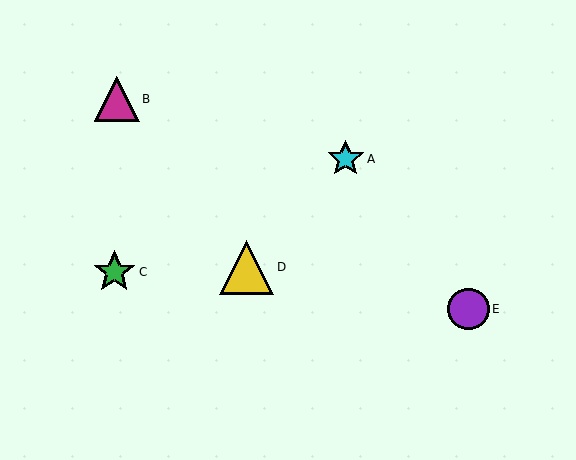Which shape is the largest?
The yellow triangle (labeled D) is the largest.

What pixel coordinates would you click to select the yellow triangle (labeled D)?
Click at (247, 267) to select the yellow triangle D.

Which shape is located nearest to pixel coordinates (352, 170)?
The cyan star (labeled A) at (346, 159) is nearest to that location.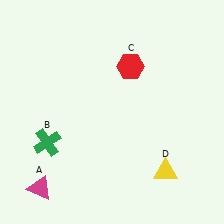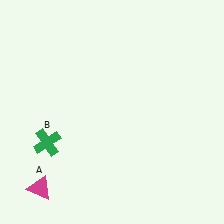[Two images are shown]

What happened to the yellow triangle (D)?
The yellow triangle (D) was removed in Image 2. It was in the bottom-right area of Image 1.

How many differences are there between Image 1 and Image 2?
There are 2 differences between the two images.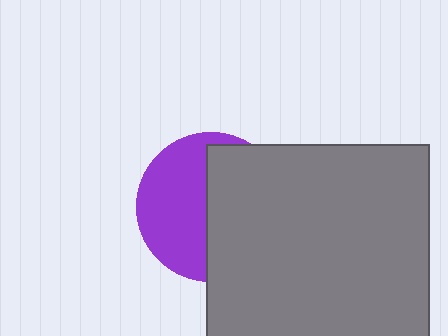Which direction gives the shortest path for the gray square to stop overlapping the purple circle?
Moving right gives the shortest separation.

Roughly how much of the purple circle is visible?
About half of it is visible (roughly 47%).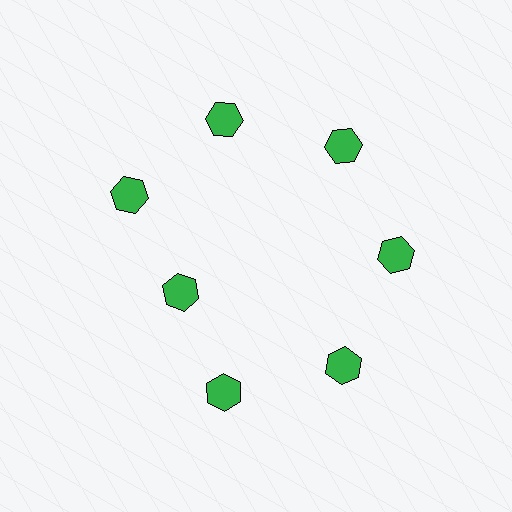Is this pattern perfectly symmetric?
No. The 7 green hexagons are arranged in a ring, but one element near the 8 o'clock position is pulled inward toward the center, breaking the 7-fold rotational symmetry.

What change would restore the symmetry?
The symmetry would be restored by moving it outward, back onto the ring so that all 7 hexagons sit at equal angles and equal distance from the center.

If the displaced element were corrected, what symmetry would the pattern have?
It would have 7-fold rotational symmetry — the pattern would map onto itself every 51 degrees.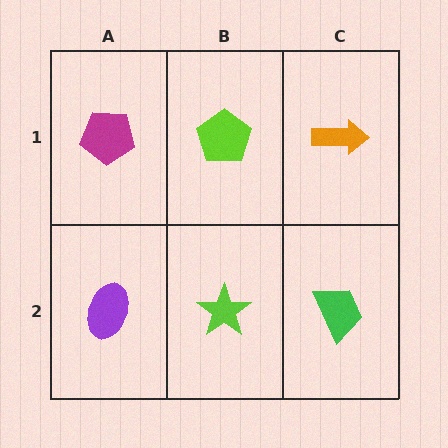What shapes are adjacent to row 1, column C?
A green trapezoid (row 2, column C), a lime pentagon (row 1, column B).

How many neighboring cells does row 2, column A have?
2.